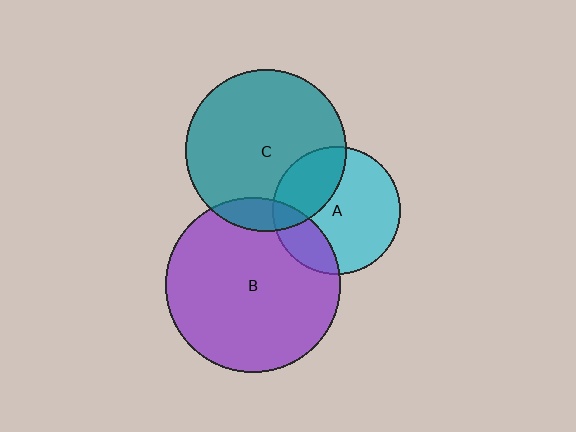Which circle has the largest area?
Circle B (purple).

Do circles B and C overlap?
Yes.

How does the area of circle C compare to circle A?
Approximately 1.6 times.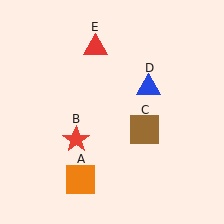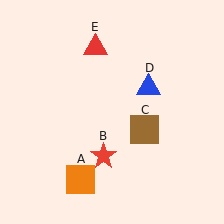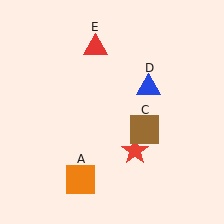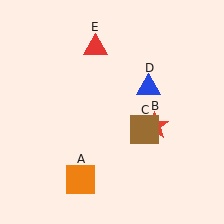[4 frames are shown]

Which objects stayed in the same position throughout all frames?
Orange square (object A) and brown square (object C) and blue triangle (object D) and red triangle (object E) remained stationary.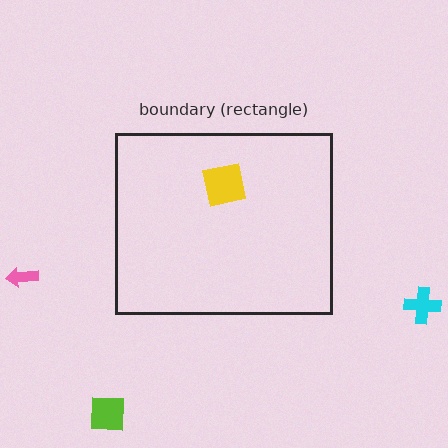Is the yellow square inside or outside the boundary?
Inside.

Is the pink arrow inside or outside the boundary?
Outside.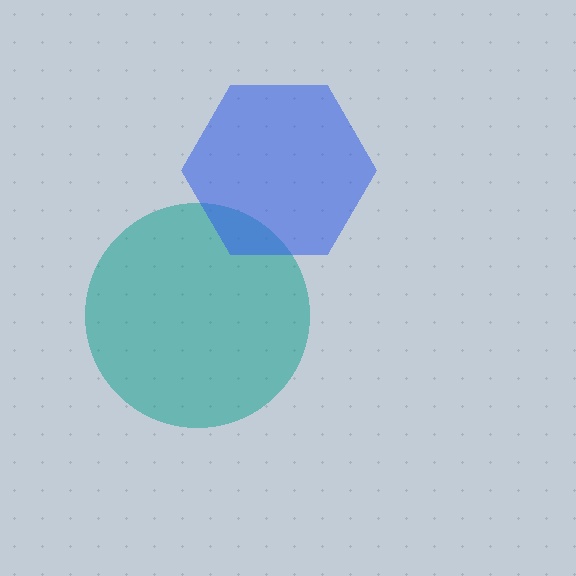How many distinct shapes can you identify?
There are 2 distinct shapes: a teal circle, a blue hexagon.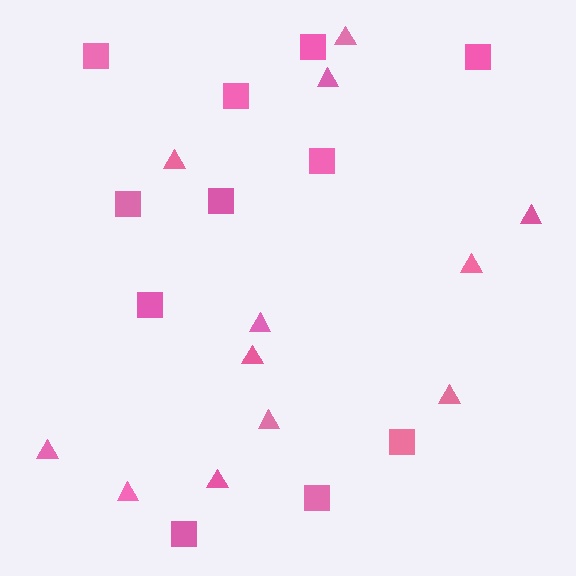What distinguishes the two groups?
There are 2 groups: one group of triangles (12) and one group of squares (11).